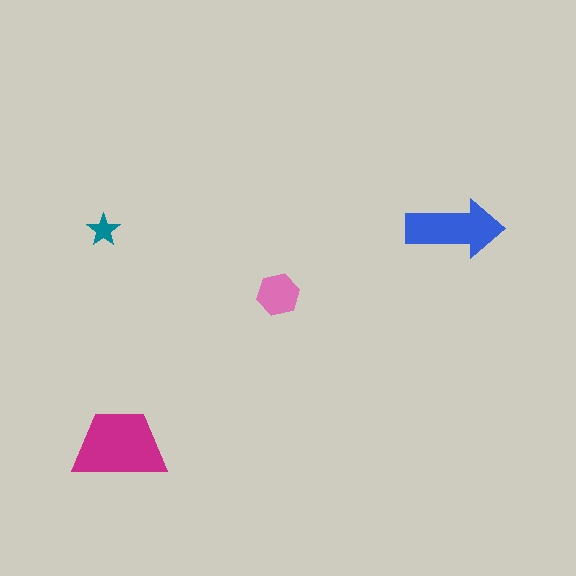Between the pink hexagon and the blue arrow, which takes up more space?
The blue arrow.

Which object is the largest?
The magenta trapezoid.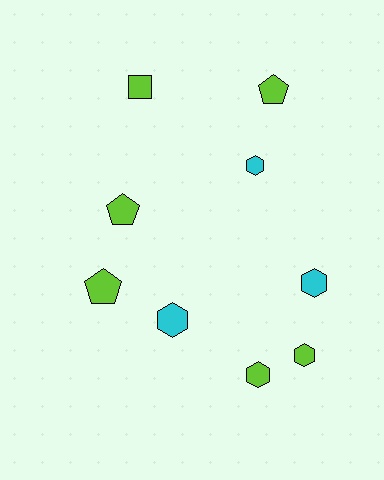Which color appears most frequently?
Lime, with 6 objects.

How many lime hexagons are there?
There are 2 lime hexagons.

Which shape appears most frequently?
Hexagon, with 5 objects.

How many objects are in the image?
There are 9 objects.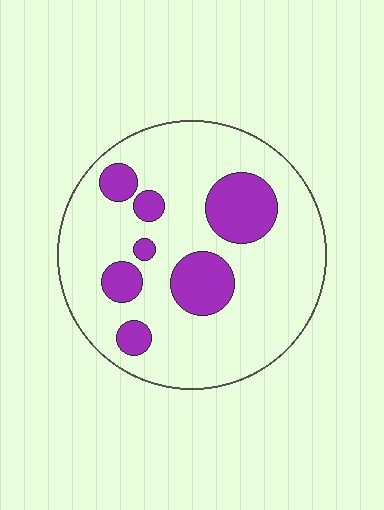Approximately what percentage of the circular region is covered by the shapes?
Approximately 20%.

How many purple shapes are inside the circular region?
7.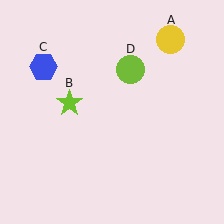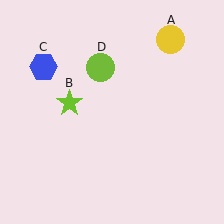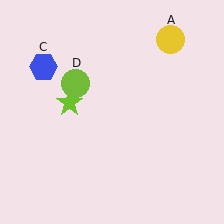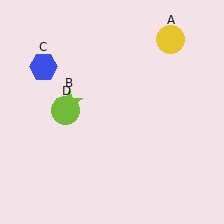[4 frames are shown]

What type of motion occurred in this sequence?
The lime circle (object D) rotated counterclockwise around the center of the scene.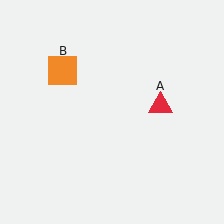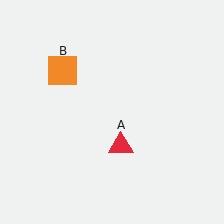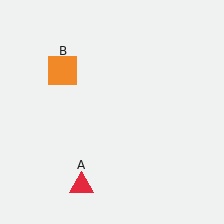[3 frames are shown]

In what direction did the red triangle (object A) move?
The red triangle (object A) moved down and to the left.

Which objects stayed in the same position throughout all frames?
Orange square (object B) remained stationary.